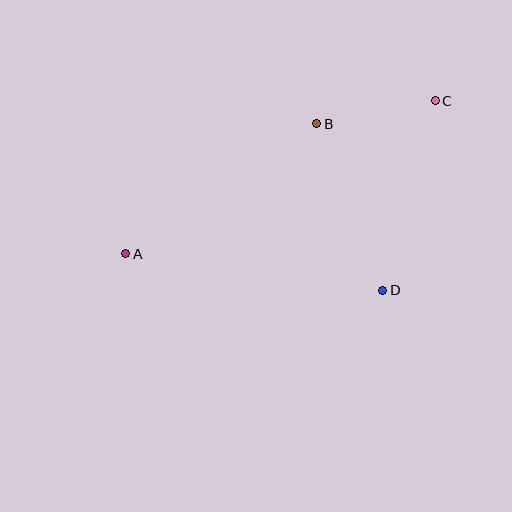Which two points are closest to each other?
Points B and C are closest to each other.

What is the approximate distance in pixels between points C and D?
The distance between C and D is approximately 197 pixels.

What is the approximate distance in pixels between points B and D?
The distance between B and D is approximately 179 pixels.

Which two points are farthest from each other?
Points A and C are farthest from each other.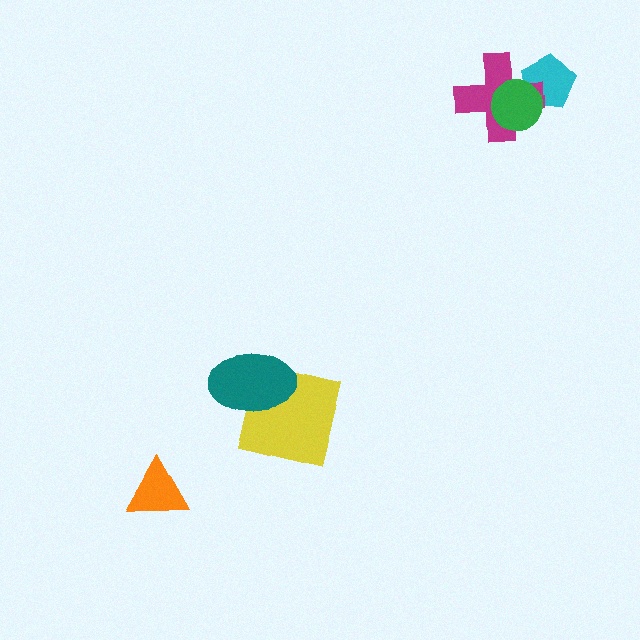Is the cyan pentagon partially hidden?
Yes, it is partially covered by another shape.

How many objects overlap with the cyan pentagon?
2 objects overlap with the cyan pentagon.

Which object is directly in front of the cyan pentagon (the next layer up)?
The magenta cross is directly in front of the cyan pentagon.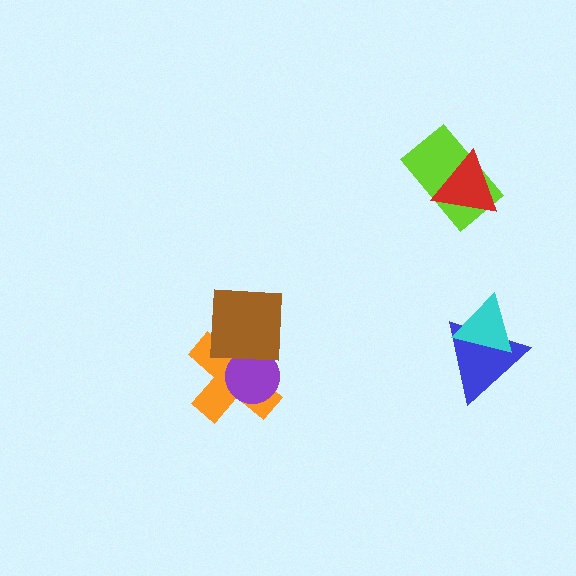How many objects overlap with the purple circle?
2 objects overlap with the purple circle.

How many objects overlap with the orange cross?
2 objects overlap with the orange cross.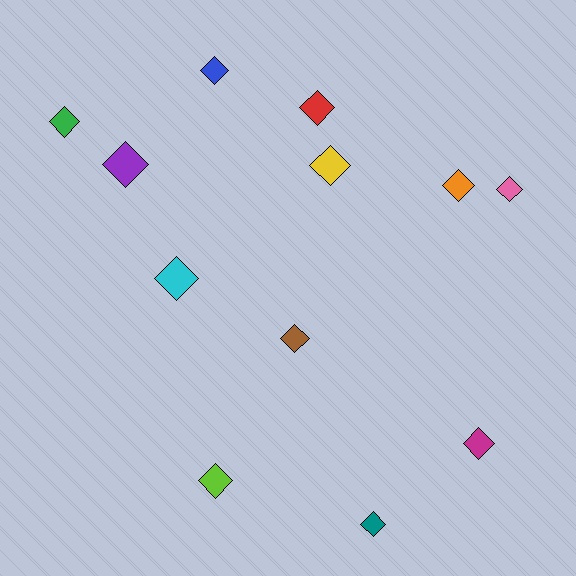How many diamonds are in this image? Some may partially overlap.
There are 12 diamonds.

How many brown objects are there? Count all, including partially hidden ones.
There is 1 brown object.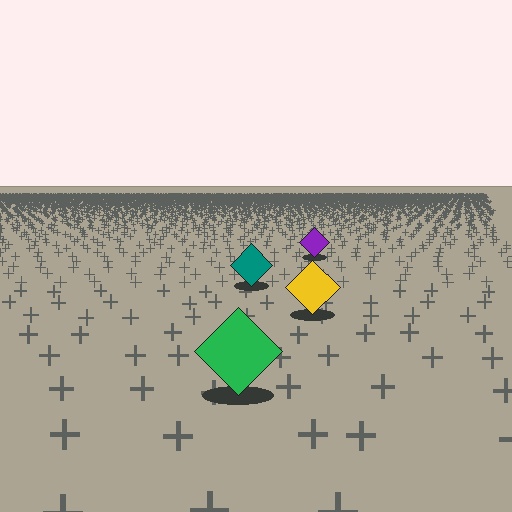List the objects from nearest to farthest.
From nearest to farthest: the green diamond, the yellow diamond, the teal diamond, the purple diamond.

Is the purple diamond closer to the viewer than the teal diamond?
No. The teal diamond is closer — you can tell from the texture gradient: the ground texture is coarser near it.